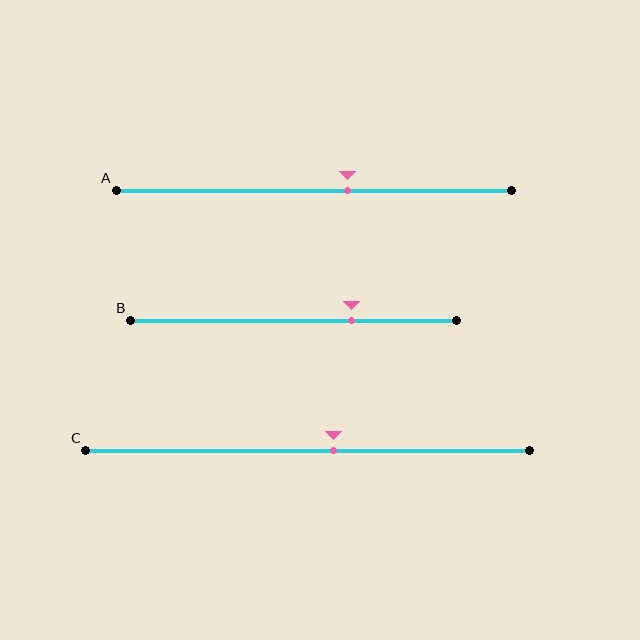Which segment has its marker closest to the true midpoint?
Segment C has its marker closest to the true midpoint.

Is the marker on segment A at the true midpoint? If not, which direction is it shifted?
No, the marker on segment A is shifted to the right by about 9% of the segment length.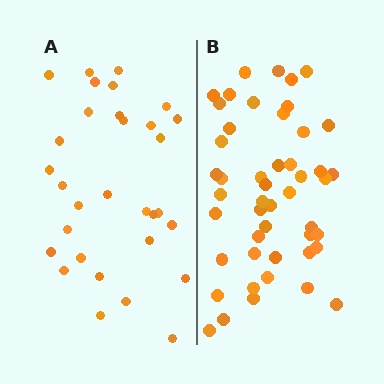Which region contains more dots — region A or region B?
Region B (the right region) has more dots.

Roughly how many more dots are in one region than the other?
Region B has approximately 15 more dots than region A.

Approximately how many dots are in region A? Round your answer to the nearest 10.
About 30 dots. (The exact count is 31, which rounds to 30.)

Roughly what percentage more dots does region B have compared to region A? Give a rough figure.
About 55% more.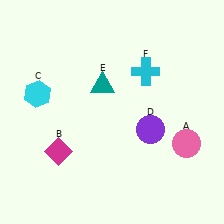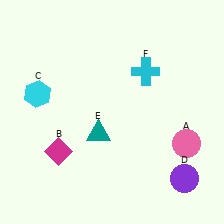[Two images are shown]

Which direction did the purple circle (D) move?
The purple circle (D) moved down.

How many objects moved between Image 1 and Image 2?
2 objects moved between the two images.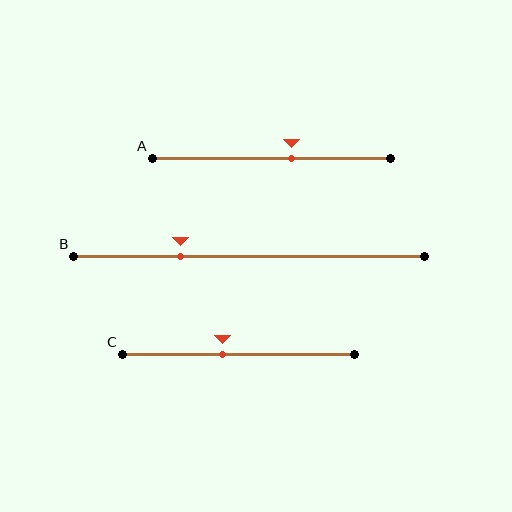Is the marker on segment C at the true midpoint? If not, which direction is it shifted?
No, the marker on segment C is shifted to the left by about 7% of the segment length.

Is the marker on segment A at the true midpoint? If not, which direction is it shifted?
No, the marker on segment A is shifted to the right by about 8% of the segment length.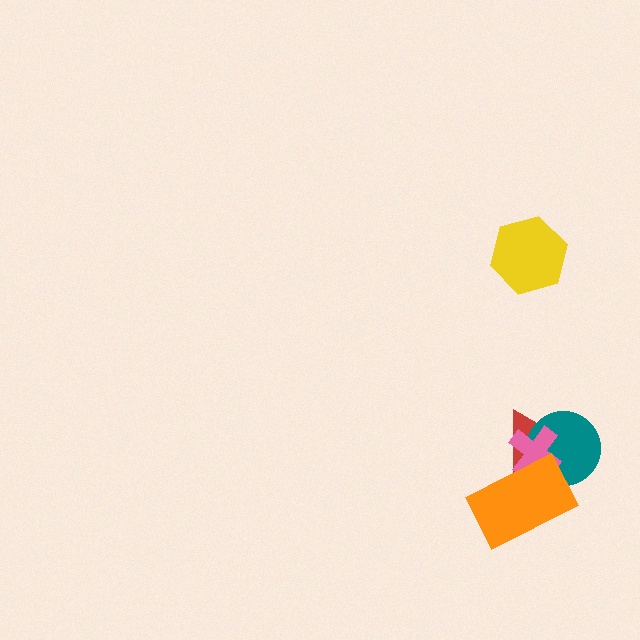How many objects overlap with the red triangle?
3 objects overlap with the red triangle.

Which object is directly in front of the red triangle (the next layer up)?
The teal circle is directly in front of the red triangle.